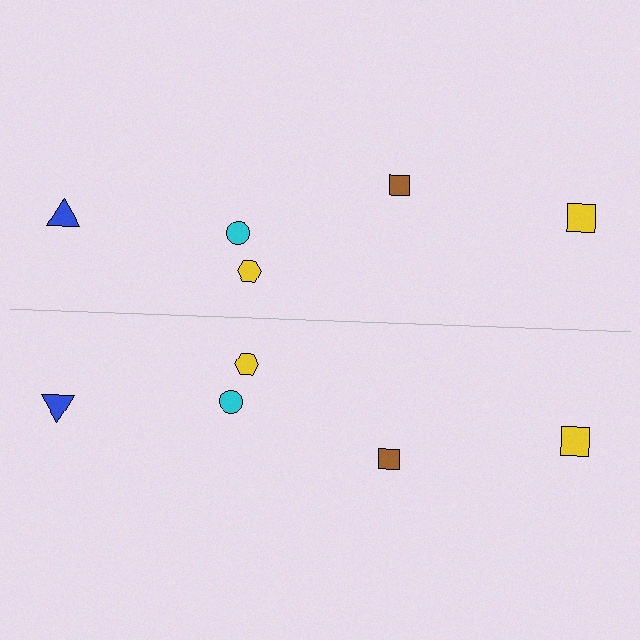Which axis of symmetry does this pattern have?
The pattern has a horizontal axis of symmetry running through the center of the image.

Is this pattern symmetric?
Yes, this pattern has bilateral (reflection) symmetry.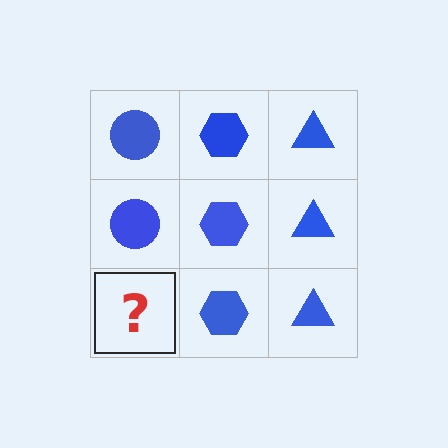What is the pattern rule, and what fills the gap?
The rule is that each column has a consistent shape. The gap should be filled with a blue circle.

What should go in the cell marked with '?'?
The missing cell should contain a blue circle.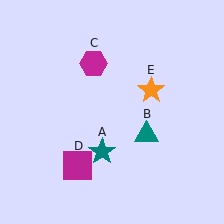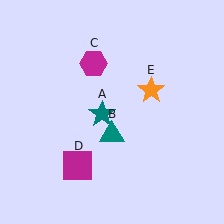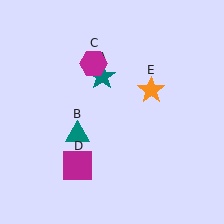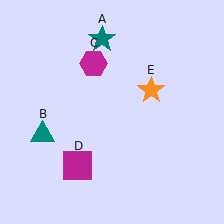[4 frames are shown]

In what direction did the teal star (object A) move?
The teal star (object A) moved up.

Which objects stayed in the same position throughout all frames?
Magenta hexagon (object C) and magenta square (object D) and orange star (object E) remained stationary.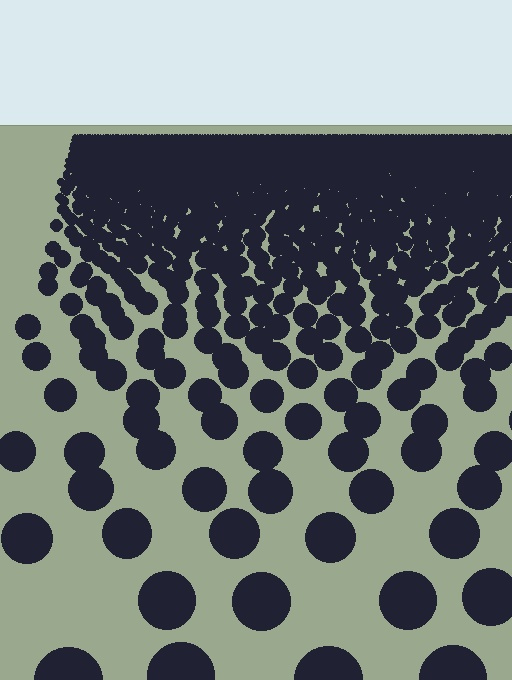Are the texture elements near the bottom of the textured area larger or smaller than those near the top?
Larger. Near the bottom, elements are closer to the viewer and appear at a bigger on-screen size.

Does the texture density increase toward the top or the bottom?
Density increases toward the top.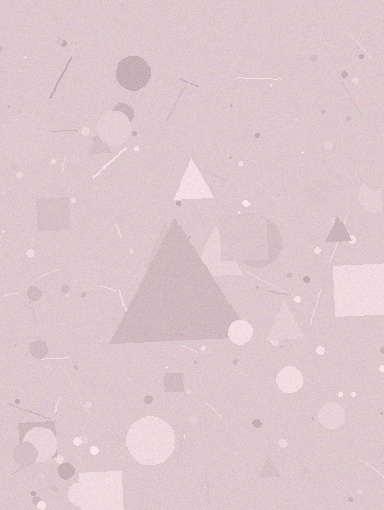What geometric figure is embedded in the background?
A triangle is embedded in the background.